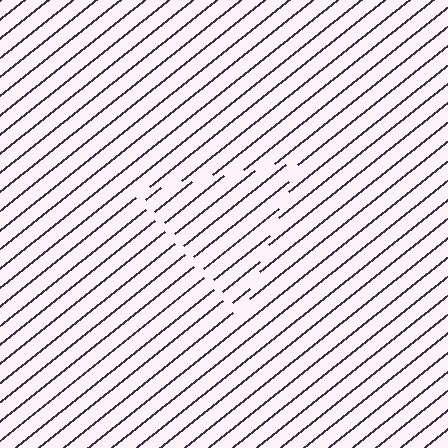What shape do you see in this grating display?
An illusory triangle. The interior of the shape contains the same grating, shifted by half a period — the contour is defined by the phase discontinuity where line-ends from the inner and outer gratings abut.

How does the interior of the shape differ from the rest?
The interior of the shape contains the same grating, shifted by half a period — the contour is defined by the phase discontinuity where line-ends from the inner and outer gratings abut.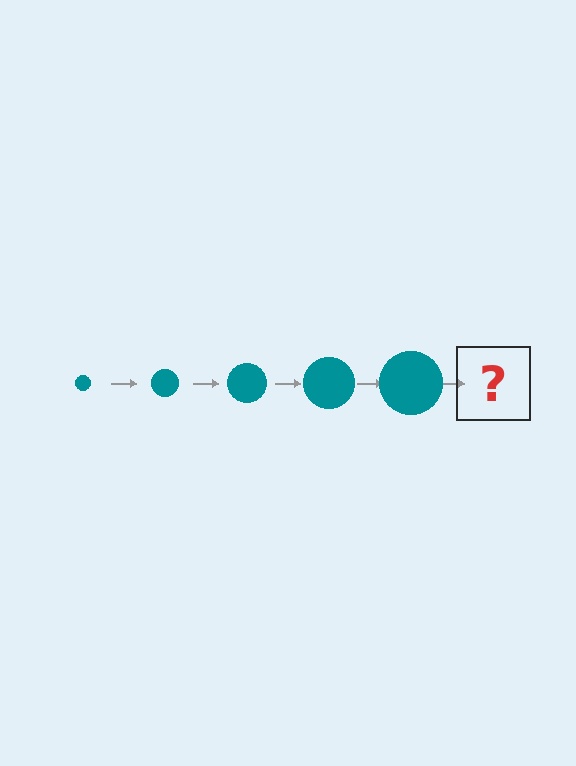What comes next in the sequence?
The next element should be a teal circle, larger than the previous one.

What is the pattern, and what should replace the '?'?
The pattern is that the circle gets progressively larger each step. The '?' should be a teal circle, larger than the previous one.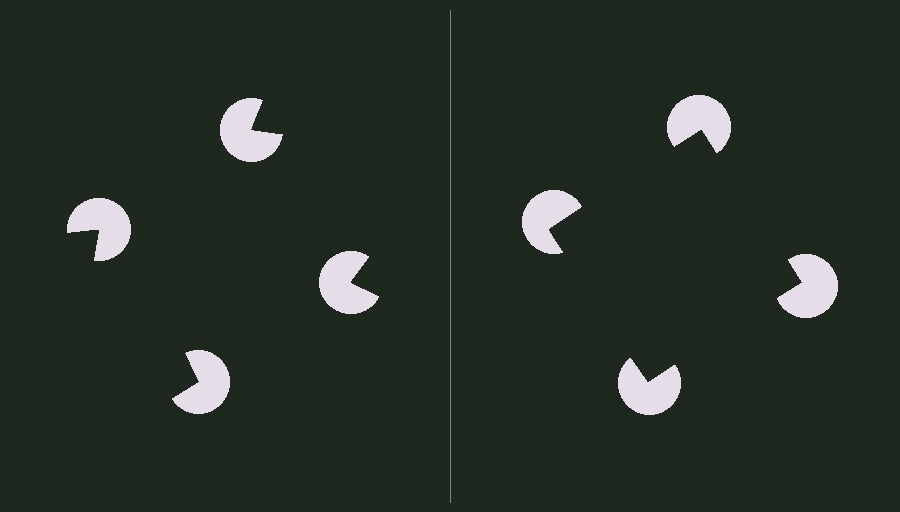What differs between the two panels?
The pac-man discs are positioned identically on both sides; only the wedge orientations differ. On the right they align to a square; on the left they are misaligned.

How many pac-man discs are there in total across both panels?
8 — 4 on each side.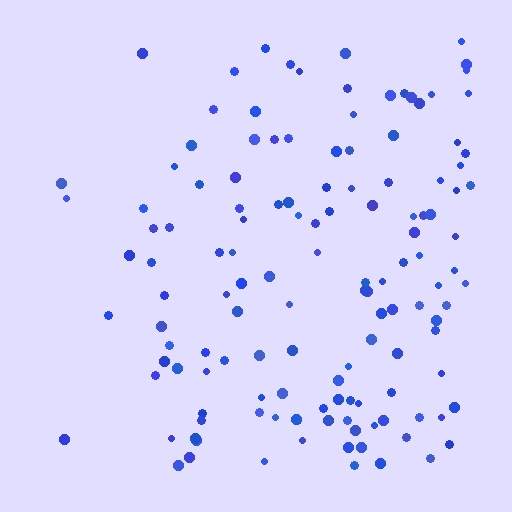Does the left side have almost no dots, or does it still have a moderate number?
Still a moderate number, just noticeably fewer than the right.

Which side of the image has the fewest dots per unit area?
The left.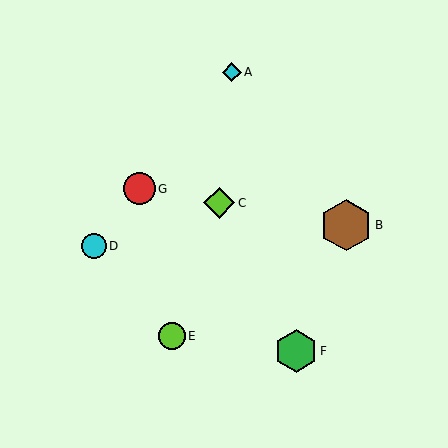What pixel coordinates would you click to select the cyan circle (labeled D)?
Click at (94, 246) to select the cyan circle D.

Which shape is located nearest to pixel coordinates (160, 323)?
The lime circle (labeled E) at (172, 336) is nearest to that location.